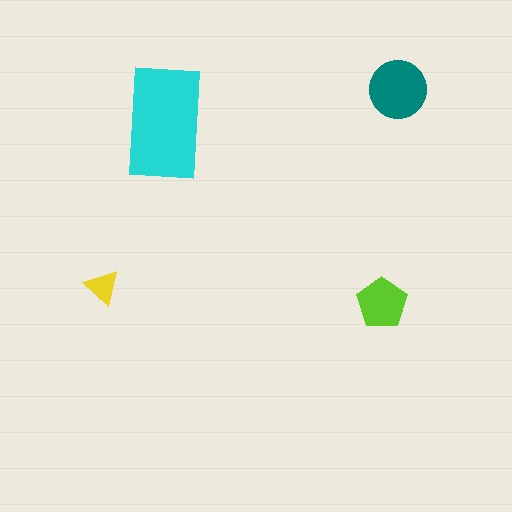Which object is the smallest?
The yellow triangle.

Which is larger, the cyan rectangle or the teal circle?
The cyan rectangle.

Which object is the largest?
The cyan rectangle.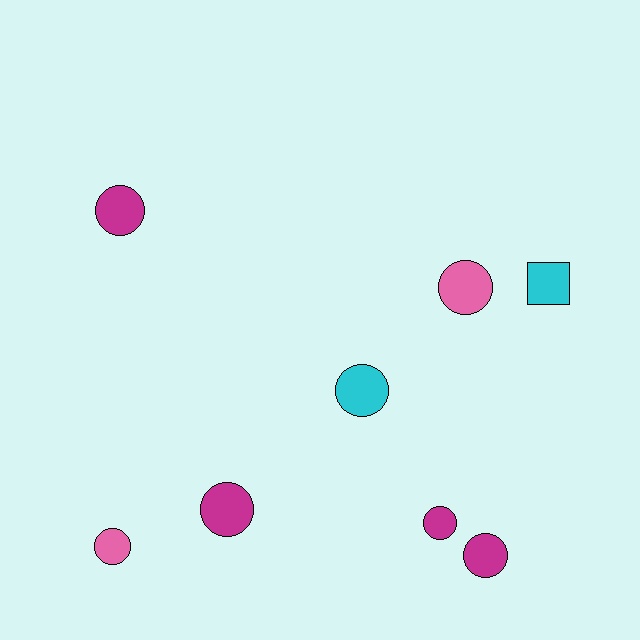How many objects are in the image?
There are 8 objects.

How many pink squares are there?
There are no pink squares.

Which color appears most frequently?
Magenta, with 4 objects.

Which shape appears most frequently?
Circle, with 7 objects.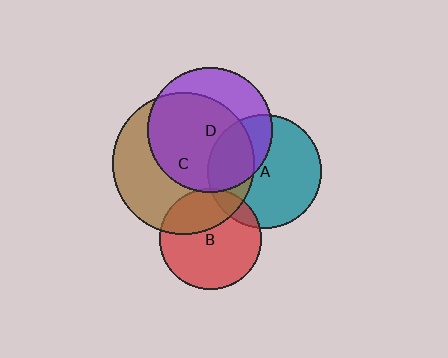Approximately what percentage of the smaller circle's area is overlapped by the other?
Approximately 30%.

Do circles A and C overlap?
Yes.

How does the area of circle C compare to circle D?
Approximately 1.3 times.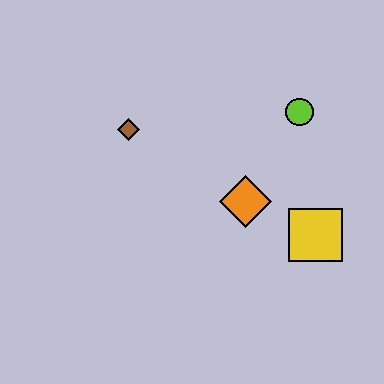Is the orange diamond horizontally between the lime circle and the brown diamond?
Yes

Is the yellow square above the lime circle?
No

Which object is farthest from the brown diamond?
The yellow square is farthest from the brown diamond.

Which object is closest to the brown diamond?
The orange diamond is closest to the brown diamond.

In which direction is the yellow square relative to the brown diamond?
The yellow square is to the right of the brown diamond.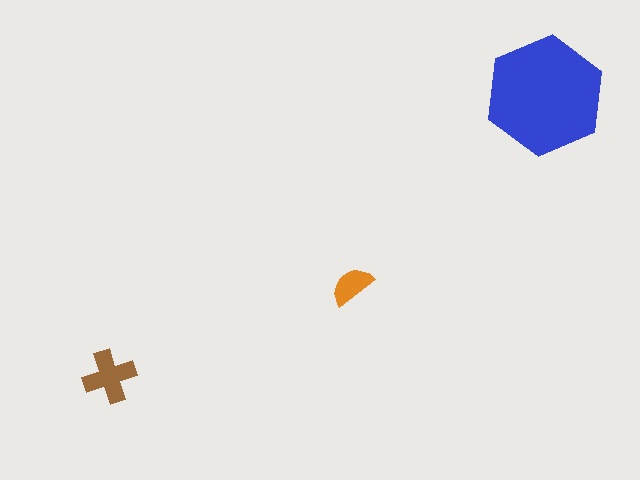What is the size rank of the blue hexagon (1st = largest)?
1st.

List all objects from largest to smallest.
The blue hexagon, the brown cross, the orange semicircle.